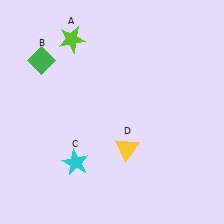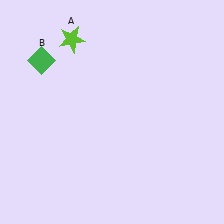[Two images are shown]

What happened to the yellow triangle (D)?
The yellow triangle (D) was removed in Image 2. It was in the bottom-right area of Image 1.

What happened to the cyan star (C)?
The cyan star (C) was removed in Image 2. It was in the bottom-left area of Image 1.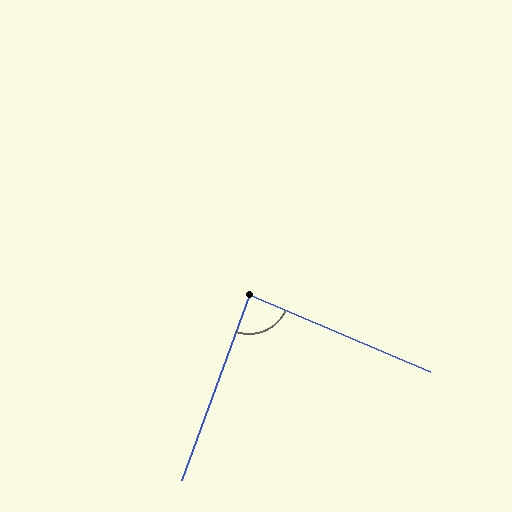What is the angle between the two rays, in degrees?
Approximately 87 degrees.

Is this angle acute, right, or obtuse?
It is approximately a right angle.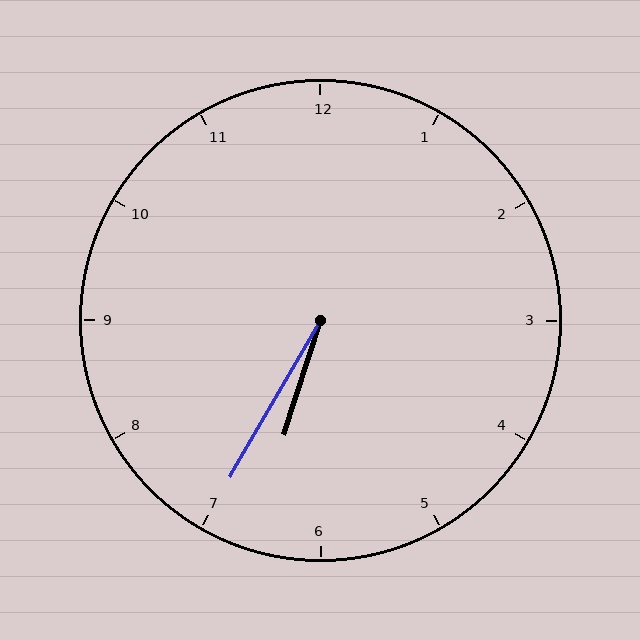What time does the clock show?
6:35.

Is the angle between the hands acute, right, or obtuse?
It is acute.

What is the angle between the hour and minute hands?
Approximately 12 degrees.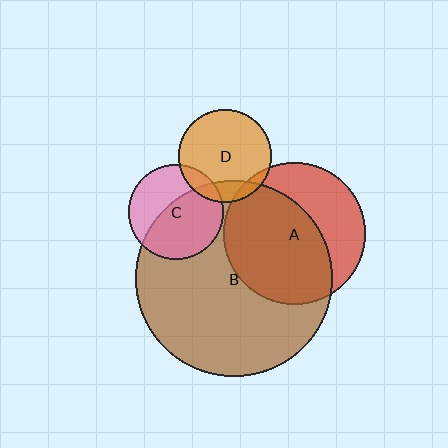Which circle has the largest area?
Circle B (brown).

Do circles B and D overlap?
Yes.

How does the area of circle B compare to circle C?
Approximately 4.3 times.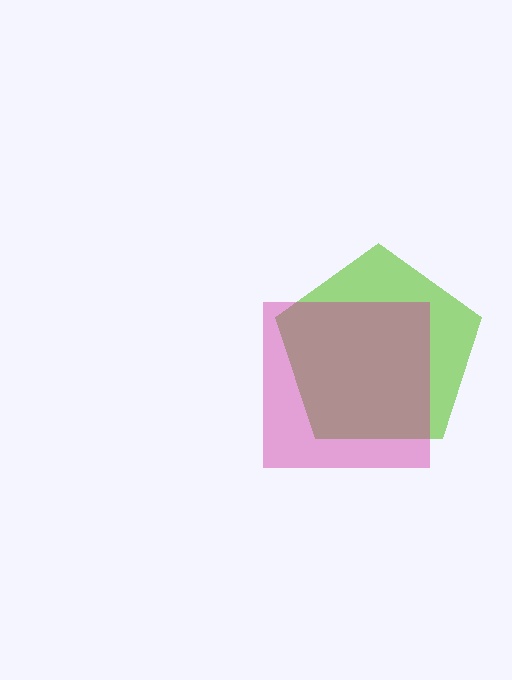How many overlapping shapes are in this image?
There are 2 overlapping shapes in the image.